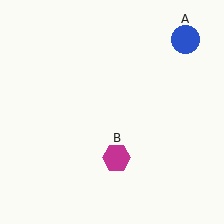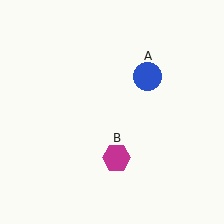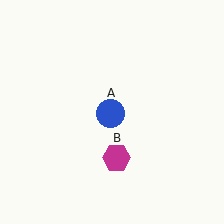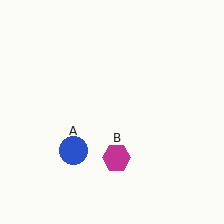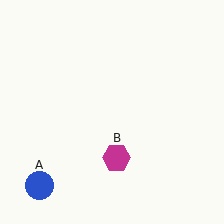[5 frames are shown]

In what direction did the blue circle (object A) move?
The blue circle (object A) moved down and to the left.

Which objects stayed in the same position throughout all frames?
Magenta hexagon (object B) remained stationary.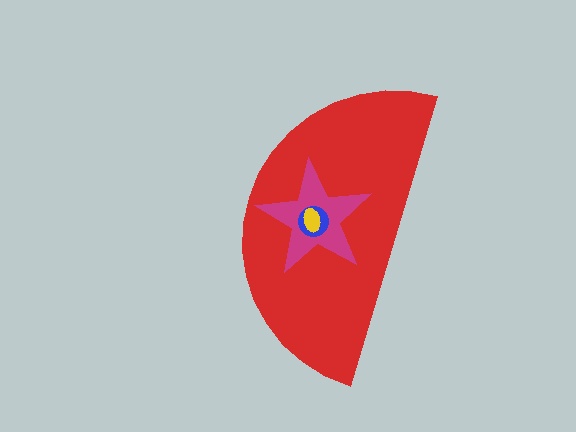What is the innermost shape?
The yellow ellipse.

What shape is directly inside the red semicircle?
The magenta star.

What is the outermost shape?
The red semicircle.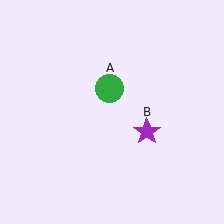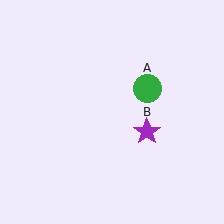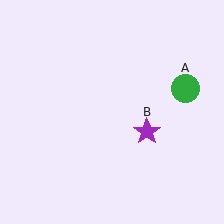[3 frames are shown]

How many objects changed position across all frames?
1 object changed position: green circle (object A).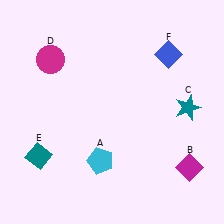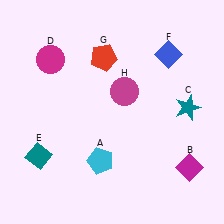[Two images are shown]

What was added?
A red pentagon (G), a magenta circle (H) were added in Image 2.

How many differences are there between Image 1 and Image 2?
There are 2 differences between the two images.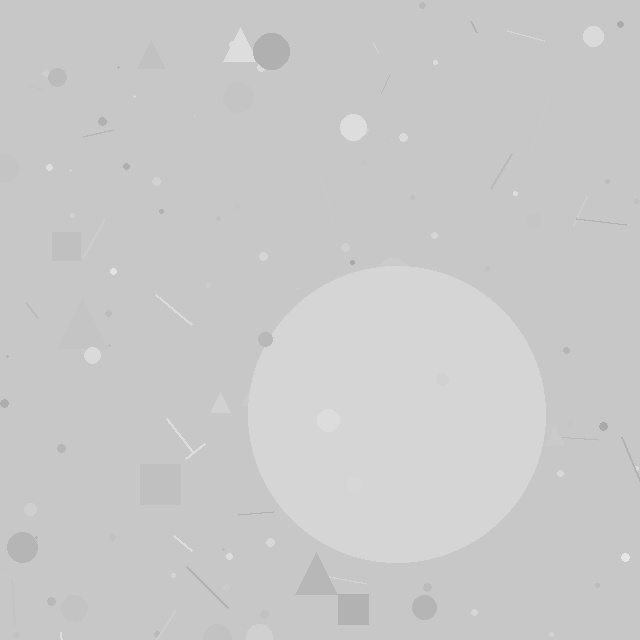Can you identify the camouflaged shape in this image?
The camouflaged shape is a circle.